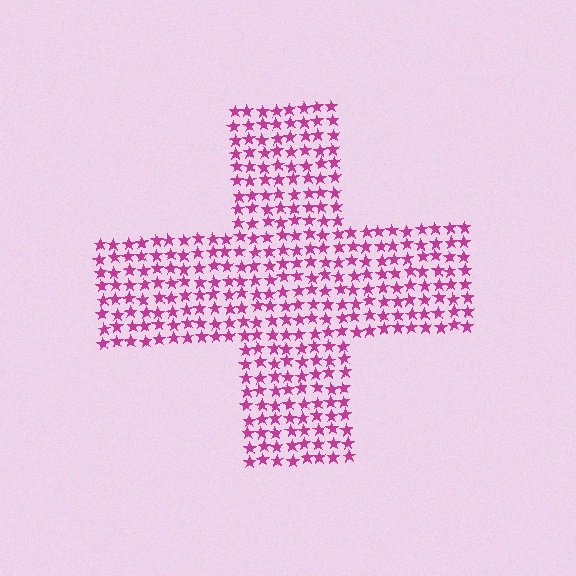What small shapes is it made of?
It is made of small stars.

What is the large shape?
The large shape is a cross.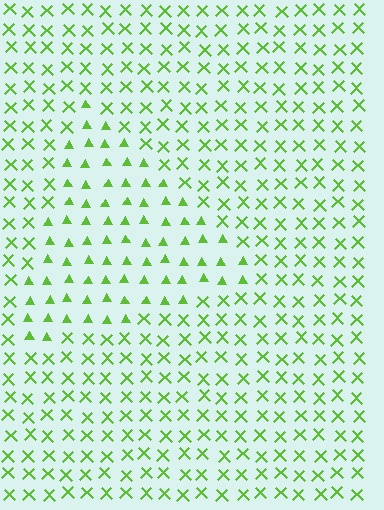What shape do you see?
I see a triangle.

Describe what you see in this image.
The image is filled with small lime elements arranged in a uniform grid. A triangle-shaped region contains triangles, while the surrounding area contains X marks. The boundary is defined purely by the change in element shape.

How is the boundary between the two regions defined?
The boundary is defined by a change in element shape: triangles inside vs. X marks outside. All elements share the same color and spacing.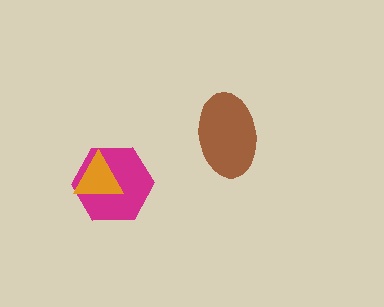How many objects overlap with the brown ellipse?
0 objects overlap with the brown ellipse.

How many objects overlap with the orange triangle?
1 object overlaps with the orange triangle.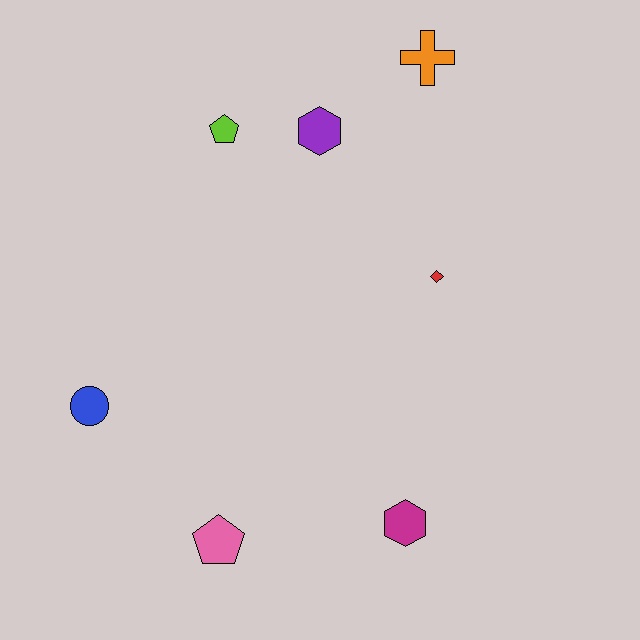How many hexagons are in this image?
There are 2 hexagons.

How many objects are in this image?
There are 7 objects.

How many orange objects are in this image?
There is 1 orange object.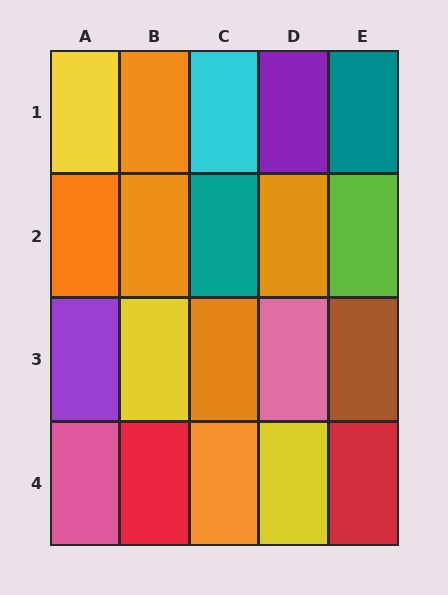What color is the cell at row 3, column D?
Pink.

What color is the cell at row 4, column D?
Yellow.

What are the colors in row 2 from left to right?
Orange, orange, teal, orange, lime.